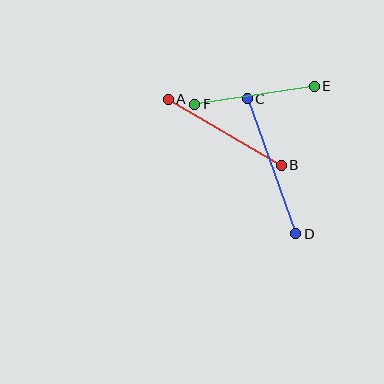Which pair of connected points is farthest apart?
Points C and D are farthest apart.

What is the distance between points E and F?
The distance is approximately 121 pixels.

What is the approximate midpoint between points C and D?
The midpoint is at approximately (271, 166) pixels.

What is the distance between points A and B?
The distance is approximately 131 pixels.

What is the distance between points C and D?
The distance is approximately 144 pixels.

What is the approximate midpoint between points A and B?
The midpoint is at approximately (225, 132) pixels.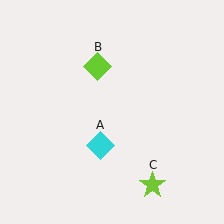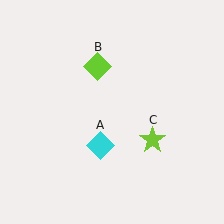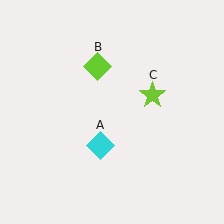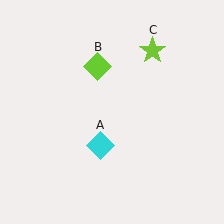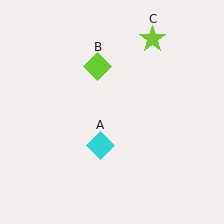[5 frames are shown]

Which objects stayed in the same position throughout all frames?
Cyan diamond (object A) and lime diamond (object B) remained stationary.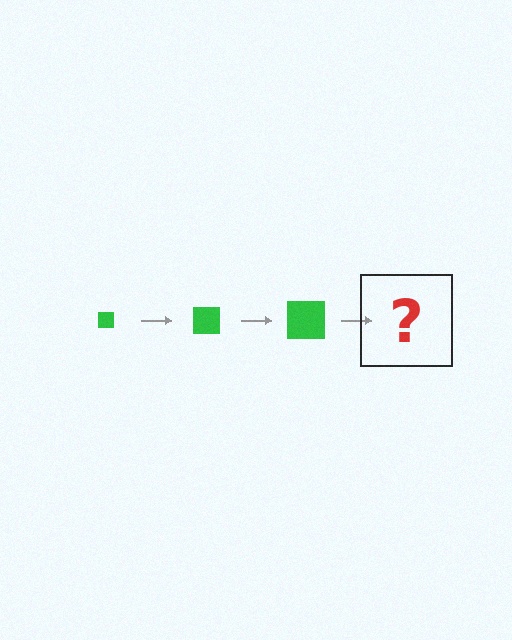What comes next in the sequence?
The next element should be a green square, larger than the previous one.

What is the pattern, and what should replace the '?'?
The pattern is that the square gets progressively larger each step. The '?' should be a green square, larger than the previous one.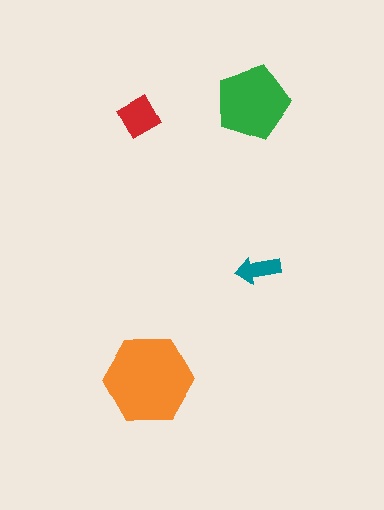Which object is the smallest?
The teal arrow.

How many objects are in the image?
There are 4 objects in the image.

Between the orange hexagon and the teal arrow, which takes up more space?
The orange hexagon.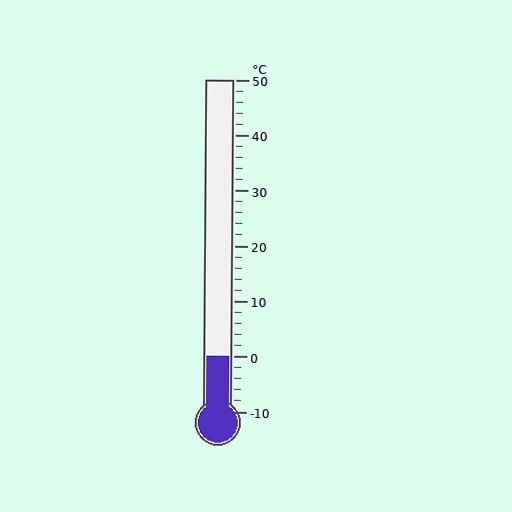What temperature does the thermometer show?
The thermometer shows approximately 0°C.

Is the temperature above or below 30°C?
The temperature is below 30°C.